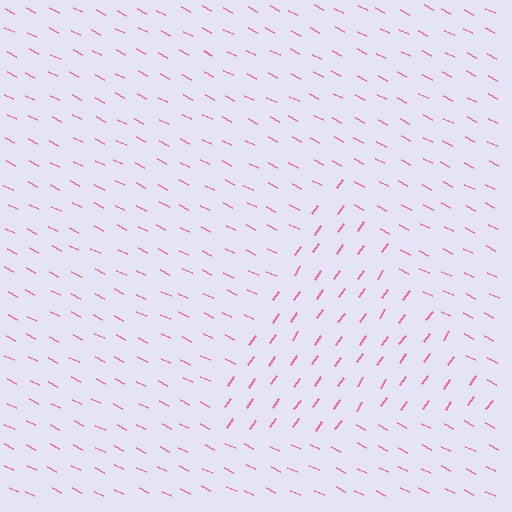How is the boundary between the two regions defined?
The boundary is defined purely by a change in line orientation (approximately 81 degrees difference). All lines are the same color and thickness.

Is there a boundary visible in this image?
Yes, there is a texture boundary formed by a change in line orientation.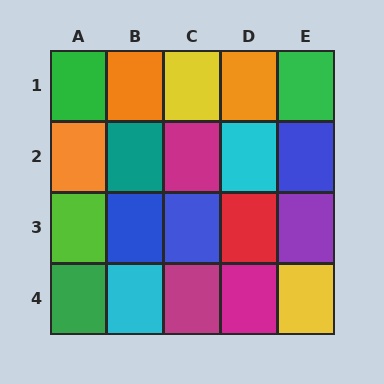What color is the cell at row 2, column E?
Blue.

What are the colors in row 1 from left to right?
Green, orange, yellow, orange, green.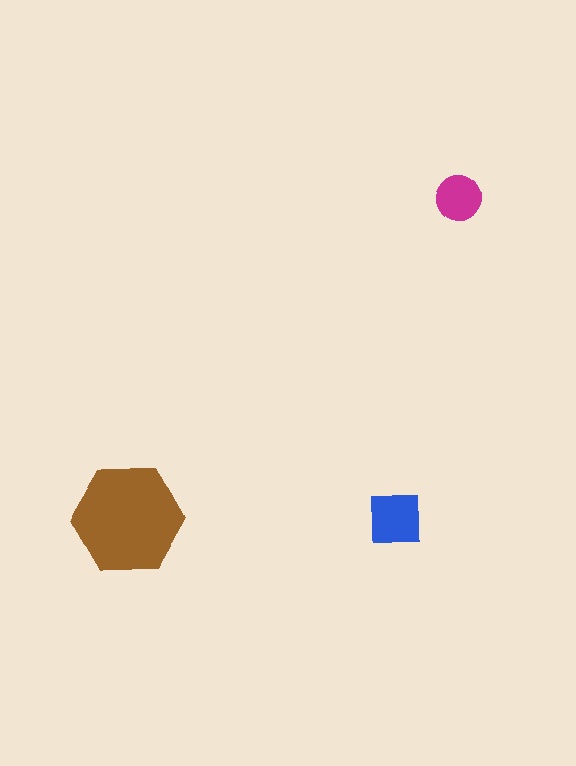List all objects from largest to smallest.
The brown hexagon, the blue square, the magenta circle.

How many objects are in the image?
There are 3 objects in the image.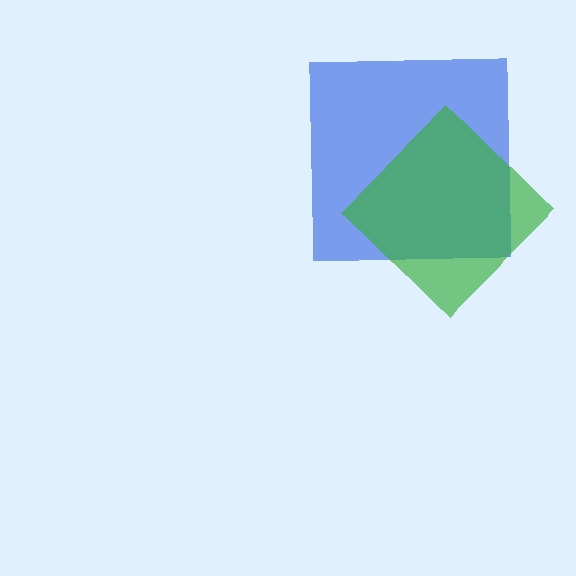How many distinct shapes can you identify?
There are 2 distinct shapes: a blue square, a green diamond.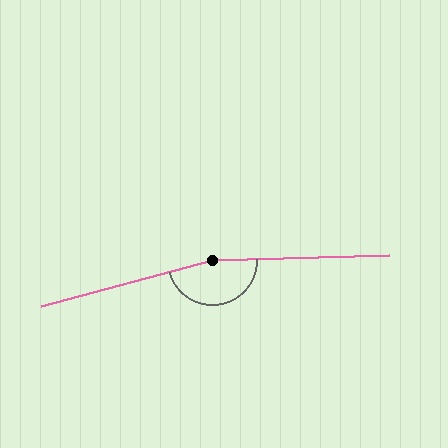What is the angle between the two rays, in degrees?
Approximately 167 degrees.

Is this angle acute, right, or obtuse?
It is obtuse.